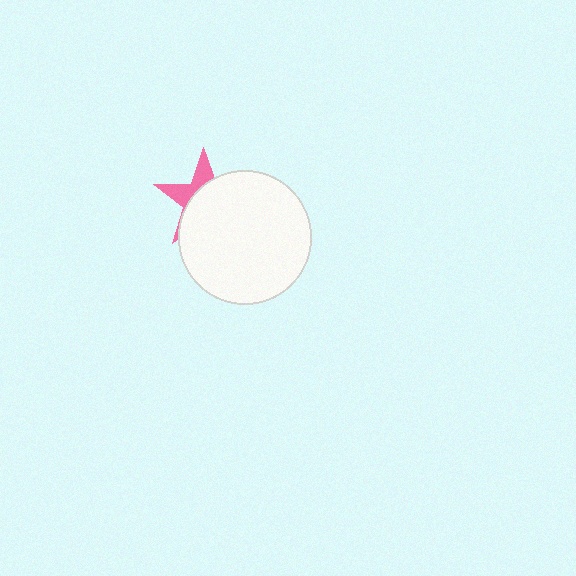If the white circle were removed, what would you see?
You would see the complete pink star.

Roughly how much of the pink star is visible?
A small part of it is visible (roughly 33%).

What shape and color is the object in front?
The object in front is a white circle.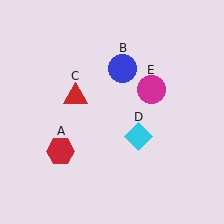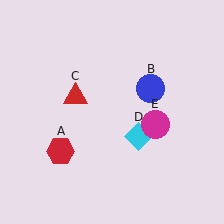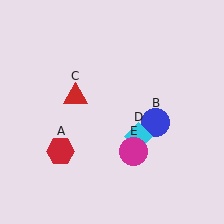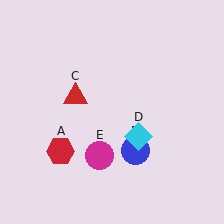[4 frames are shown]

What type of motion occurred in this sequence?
The blue circle (object B), magenta circle (object E) rotated clockwise around the center of the scene.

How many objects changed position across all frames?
2 objects changed position: blue circle (object B), magenta circle (object E).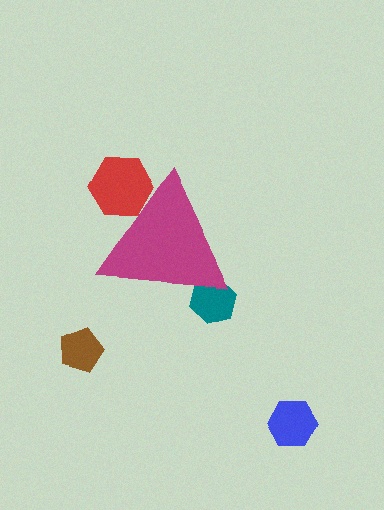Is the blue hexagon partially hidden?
No, the blue hexagon is fully visible.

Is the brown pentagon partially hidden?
No, the brown pentagon is fully visible.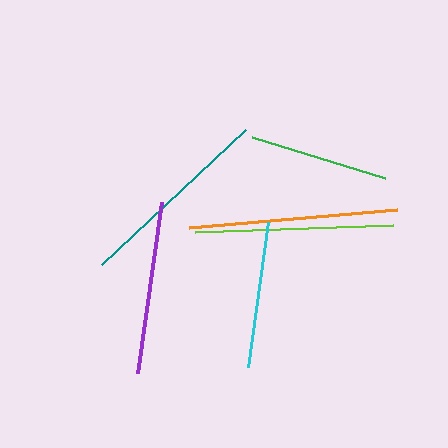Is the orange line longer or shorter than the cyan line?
The orange line is longer than the cyan line.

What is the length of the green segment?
The green segment is approximately 139 pixels long.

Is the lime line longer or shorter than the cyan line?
The lime line is longer than the cyan line.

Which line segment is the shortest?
The green line is the shortest at approximately 139 pixels.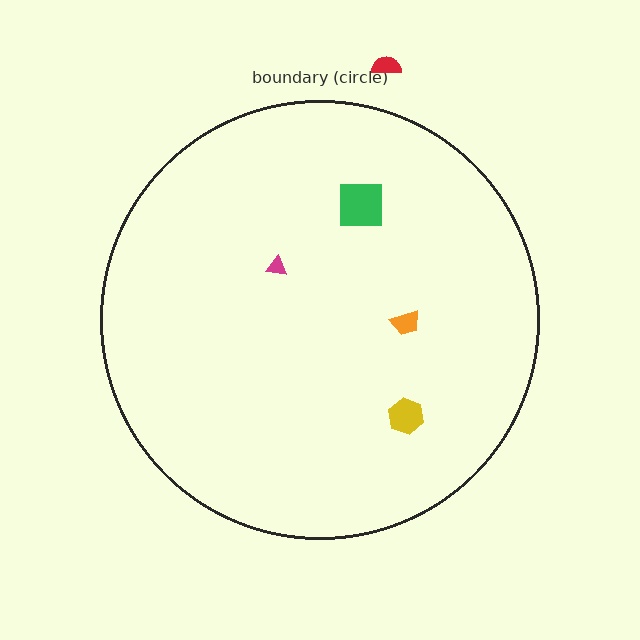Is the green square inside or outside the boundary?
Inside.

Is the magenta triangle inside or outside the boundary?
Inside.